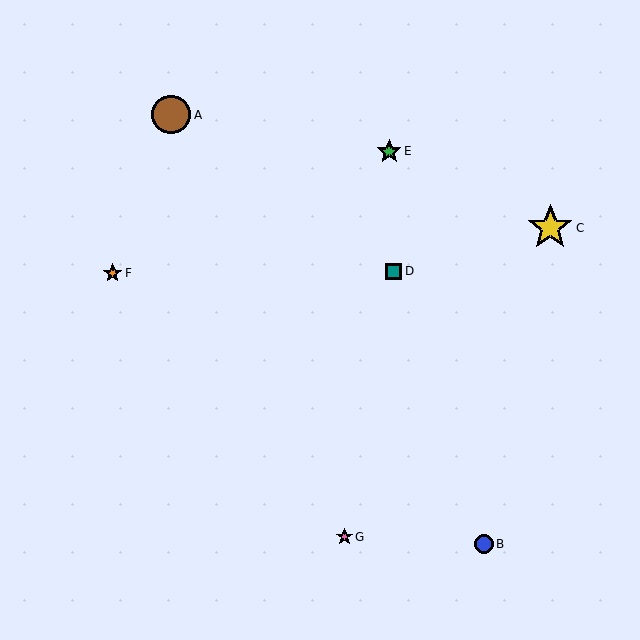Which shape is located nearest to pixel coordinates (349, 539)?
The pink star (labeled G) at (345, 537) is nearest to that location.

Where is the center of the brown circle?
The center of the brown circle is at (171, 115).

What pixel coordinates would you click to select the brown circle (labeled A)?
Click at (171, 115) to select the brown circle A.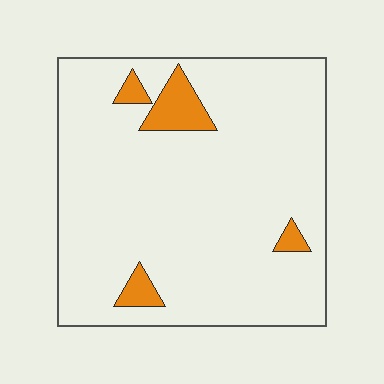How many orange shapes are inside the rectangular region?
4.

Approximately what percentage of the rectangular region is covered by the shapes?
Approximately 10%.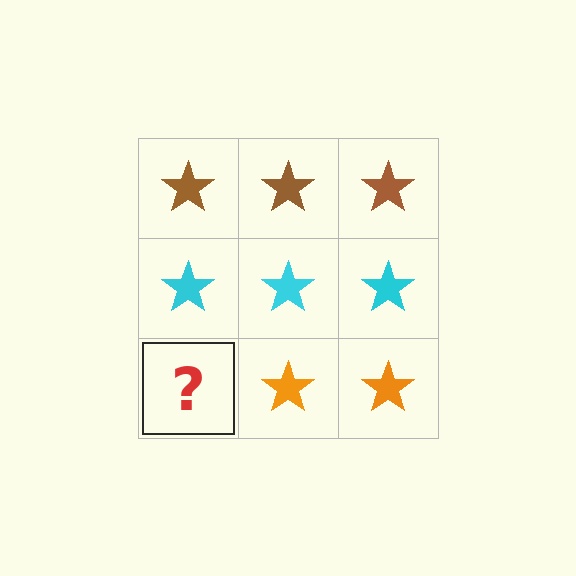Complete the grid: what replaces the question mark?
The question mark should be replaced with an orange star.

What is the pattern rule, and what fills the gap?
The rule is that each row has a consistent color. The gap should be filled with an orange star.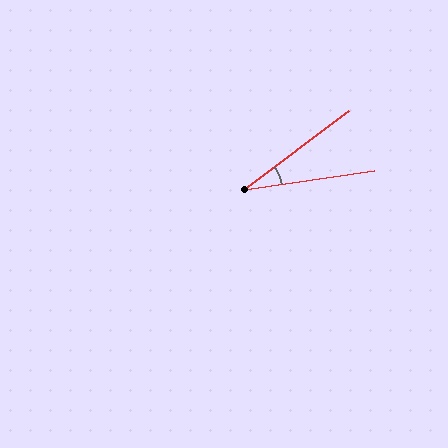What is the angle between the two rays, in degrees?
Approximately 28 degrees.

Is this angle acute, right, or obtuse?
It is acute.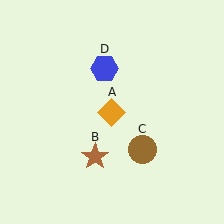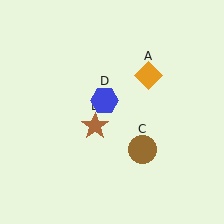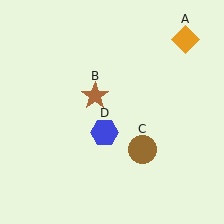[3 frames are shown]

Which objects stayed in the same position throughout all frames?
Brown circle (object C) remained stationary.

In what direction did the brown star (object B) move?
The brown star (object B) moved up.